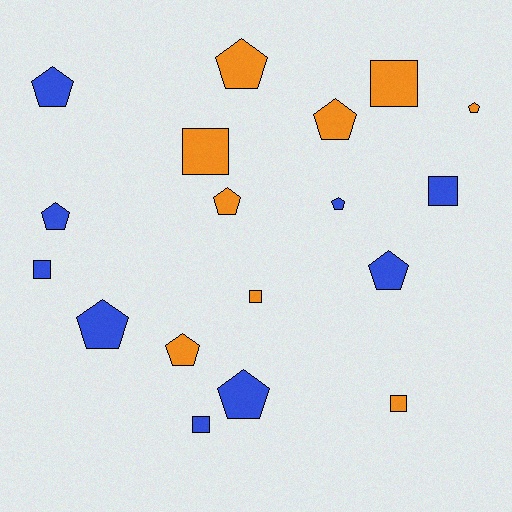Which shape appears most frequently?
Pentagon, with 11 objects.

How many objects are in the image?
There are 18 objects.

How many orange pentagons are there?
There are 5 orange pentagons.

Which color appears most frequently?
Orange, with 9 objects.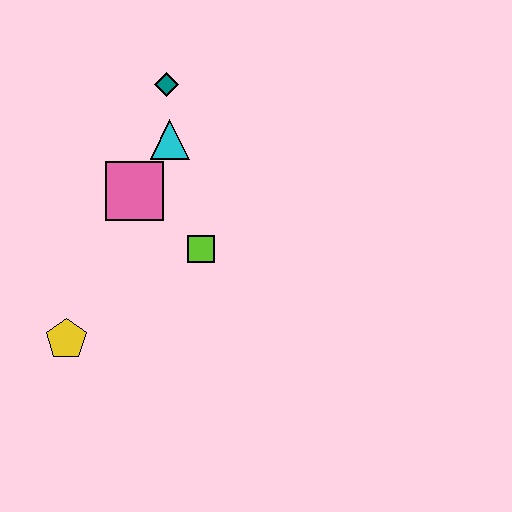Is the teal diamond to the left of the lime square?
Yes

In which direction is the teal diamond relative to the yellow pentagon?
The teal diamond is above the yellow pentagon.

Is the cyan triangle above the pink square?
Yes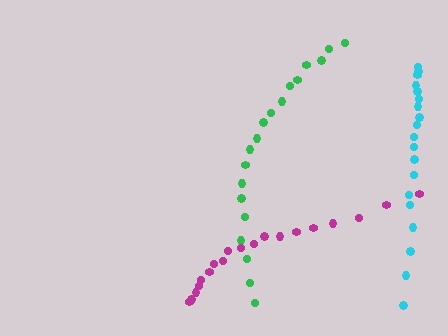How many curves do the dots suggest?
There are 3 distinct paths.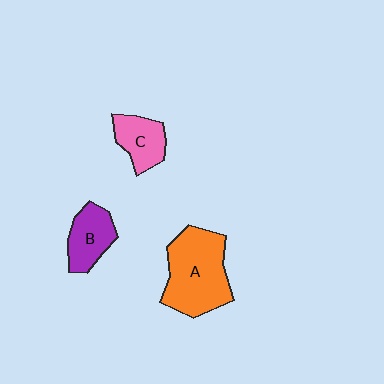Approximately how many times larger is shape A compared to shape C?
Approximately 2.1 times.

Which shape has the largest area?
Shape A (orange).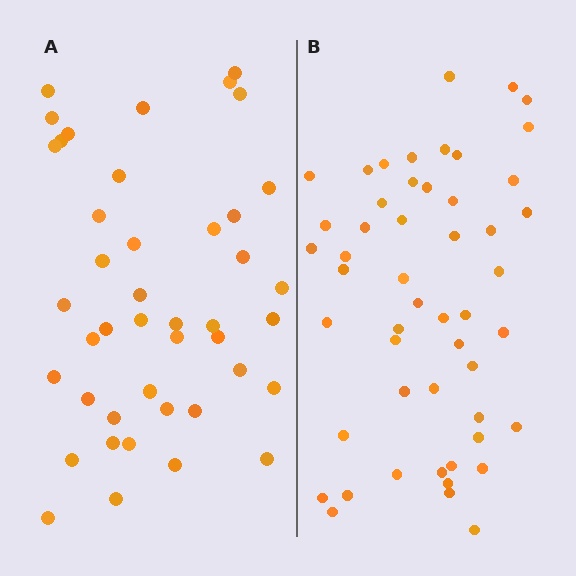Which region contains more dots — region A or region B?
Region B (the right region) has more dots.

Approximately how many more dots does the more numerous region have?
Region B has roughly 8 or so more dots than region A.